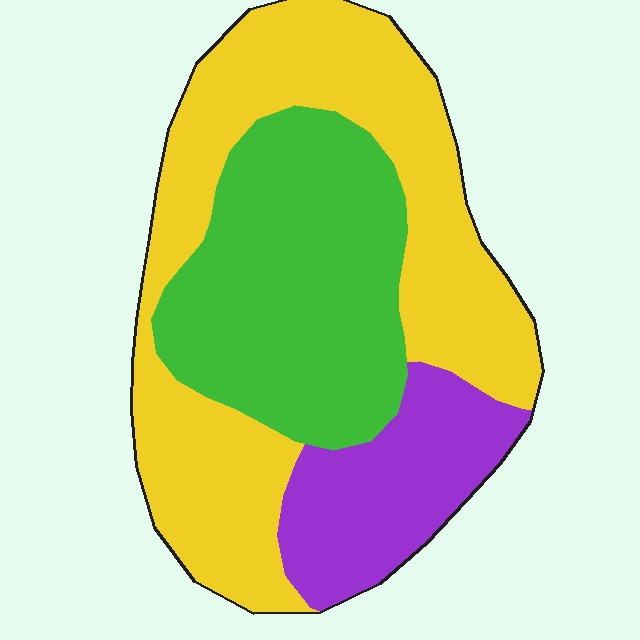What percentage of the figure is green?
Green covers roughly 35% of the figure.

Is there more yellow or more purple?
Yellow.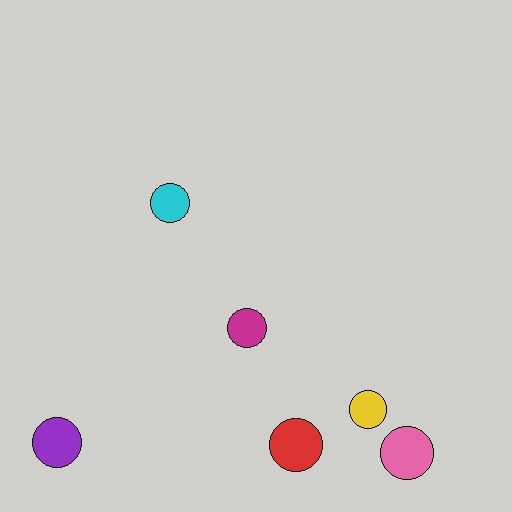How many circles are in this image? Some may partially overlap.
There are 6 circles.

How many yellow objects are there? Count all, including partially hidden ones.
There is 1 yellow object.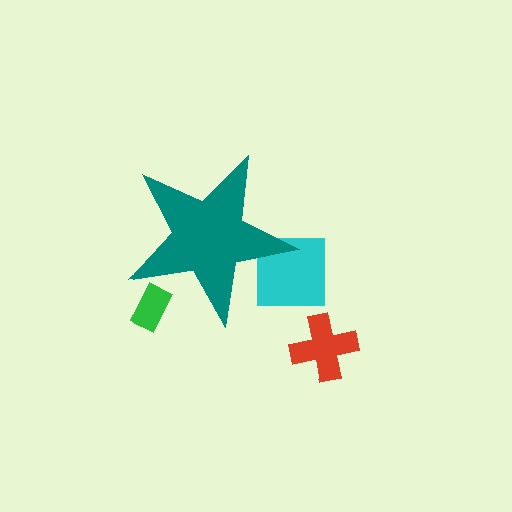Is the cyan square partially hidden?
Yes, the cyan square is partially hidden behind the teal star.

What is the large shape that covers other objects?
A teal star.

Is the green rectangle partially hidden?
Yes, the green rectangle is partially hidden behind the teal star.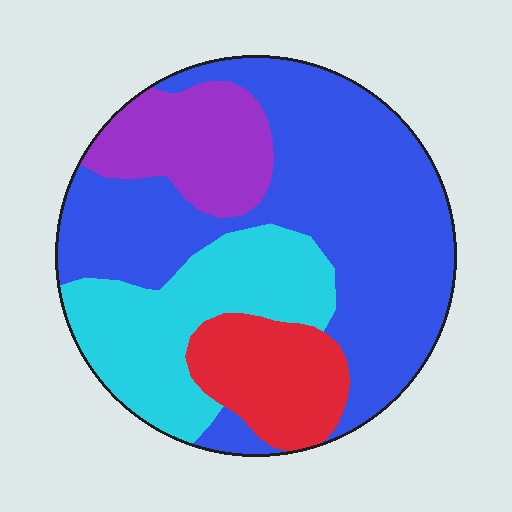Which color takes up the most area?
Blue, at roughly 50%.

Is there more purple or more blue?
Blue.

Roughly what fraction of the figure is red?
Red takes up about one eighth (1/8) of the figure.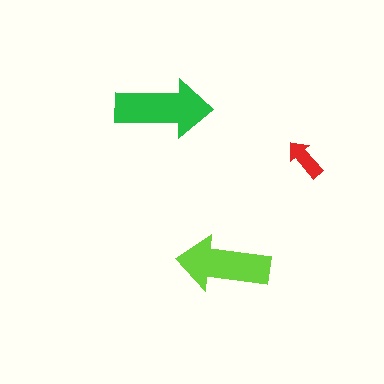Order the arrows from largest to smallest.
the green one, the lime one, the red one.